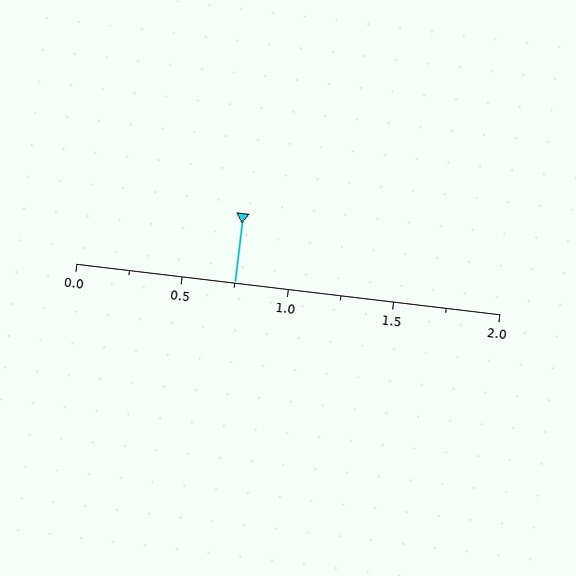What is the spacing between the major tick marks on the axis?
The major ticks are spaced 0.5 apart.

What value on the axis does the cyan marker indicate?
The marker indicates approximately 0.75.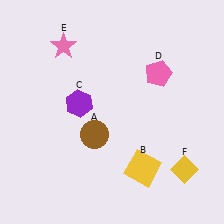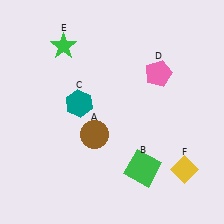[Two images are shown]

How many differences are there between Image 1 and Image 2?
There are 3 differences between the two images.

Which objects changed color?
B changed from yellow to green. C changed from purple to teal. E changed from pink to green.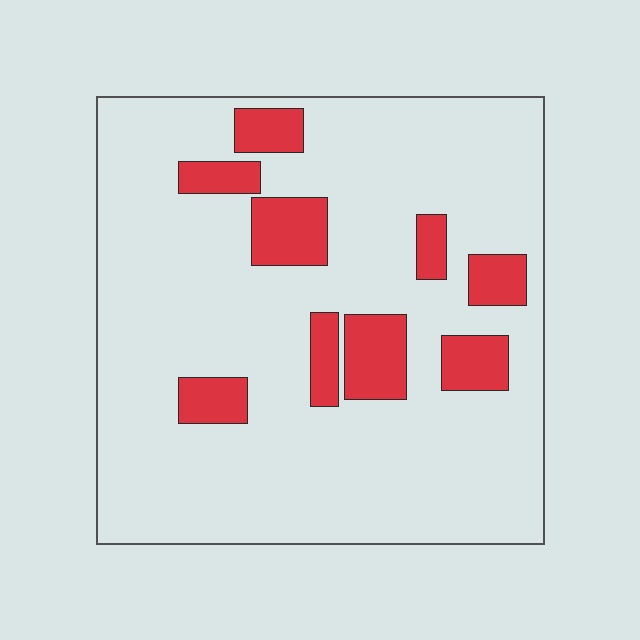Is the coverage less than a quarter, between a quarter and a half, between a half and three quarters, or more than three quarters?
Less than a quarter.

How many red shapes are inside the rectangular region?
9.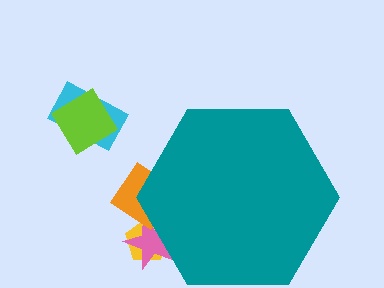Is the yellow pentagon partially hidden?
Yes, the yellow pentagon is partially hidden behind the teal hexagon.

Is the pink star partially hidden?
Yes, the pink star is partially hidden behind the teal hexagon.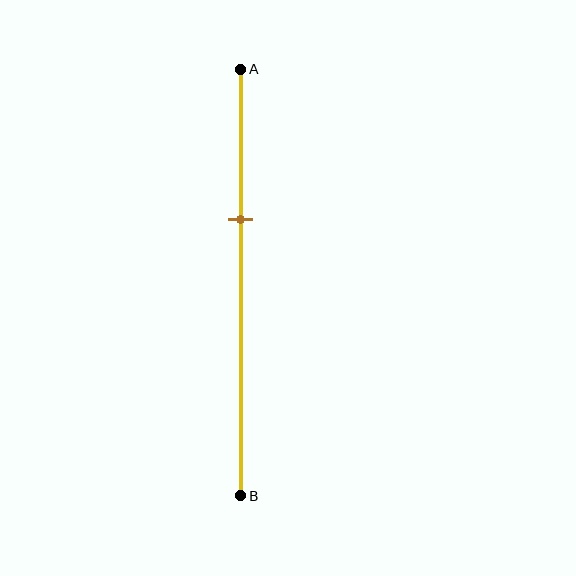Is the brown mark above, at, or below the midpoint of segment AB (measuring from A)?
The brown mark is above the midpoint of segment AB.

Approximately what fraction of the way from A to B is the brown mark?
The brown mark is approximately 35% of the way from A to B.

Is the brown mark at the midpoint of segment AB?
No, the mark is at about 35% from A, not at the 50% midpoint.